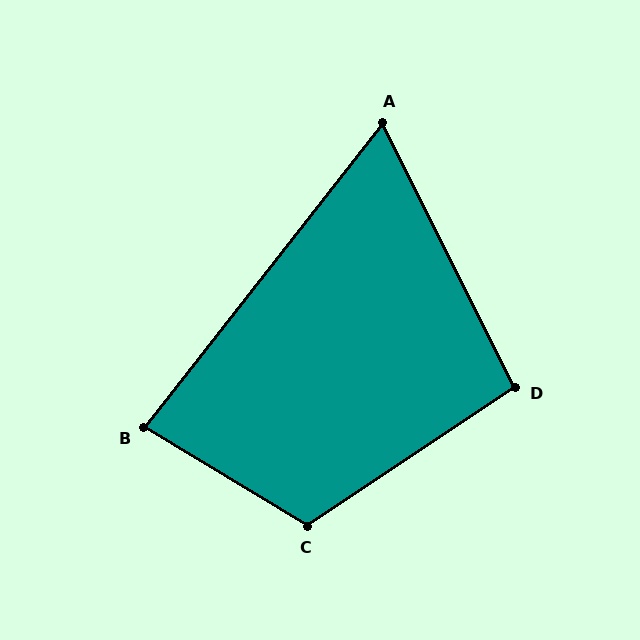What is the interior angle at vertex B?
Approximately 83 degrees (acute).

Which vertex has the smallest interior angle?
A, at approximately 65 degrees.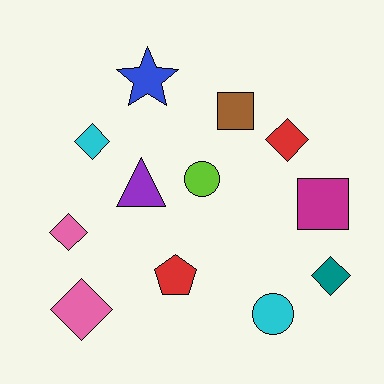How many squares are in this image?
There are 2 squares.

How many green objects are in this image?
There are no green objects.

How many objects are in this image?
There are 12 objects.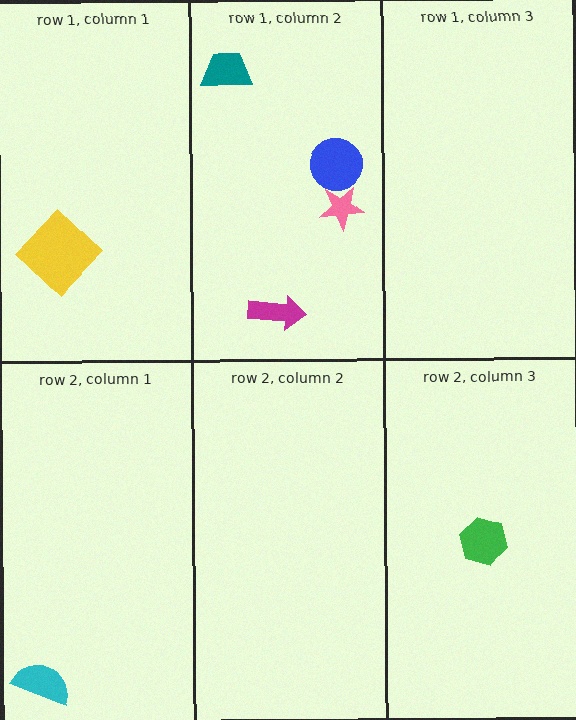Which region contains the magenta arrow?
The row 1, column 2 region.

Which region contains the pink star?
The row 1, column 2 region.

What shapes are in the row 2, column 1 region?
The cyan semicircle.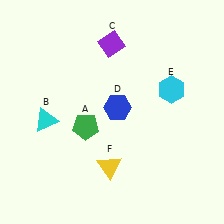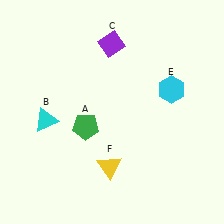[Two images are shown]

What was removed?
The blue hexagon (D) was removed in Image 2.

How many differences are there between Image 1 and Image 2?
There is 1 difference between the two images.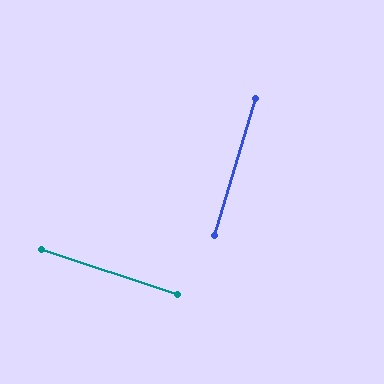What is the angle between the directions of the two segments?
Approximately 88 degrees.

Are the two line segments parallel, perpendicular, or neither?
Perpendicular — they meet at approximately 88°.